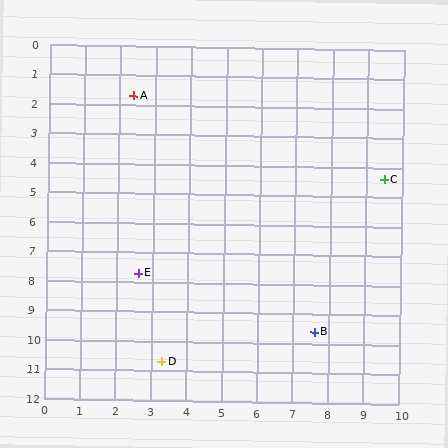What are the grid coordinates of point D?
Point D is at approximately (3.3, 10.7).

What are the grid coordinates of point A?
Point A is at approximately (2.4, 1.7).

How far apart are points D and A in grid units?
Points D and A are about 9.0 grid units apart.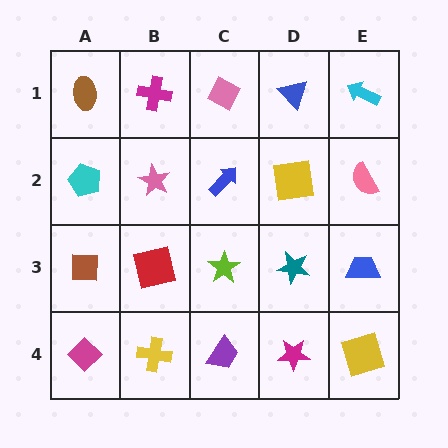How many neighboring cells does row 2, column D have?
4.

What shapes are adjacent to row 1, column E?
A pink semicircle (row 2, column E), a blue triangle (row 1, column D).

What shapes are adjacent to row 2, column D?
A blue triangle (row 1, column D), a teal star (row 3, column D), a blue arrow (row 2, column C), a pink semicircle (row 2, column E).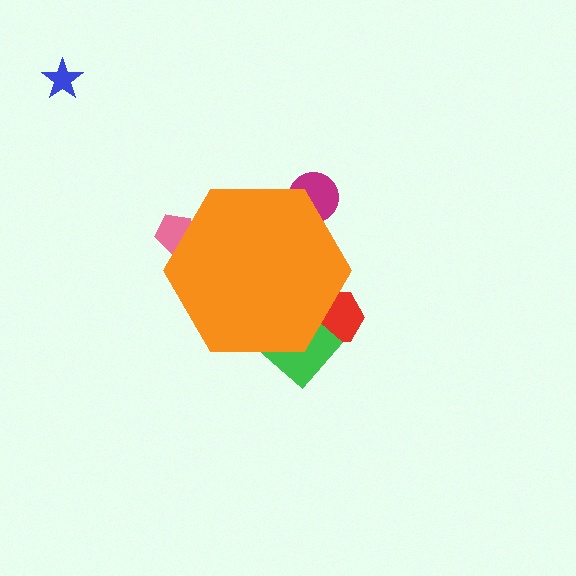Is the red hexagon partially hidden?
Yes, the red hexagon is partially hidden behind the orange hexagon.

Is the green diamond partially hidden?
Yes, the green diamond is partially hidden behind the orange hexagon.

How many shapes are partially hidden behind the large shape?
4 shapes are partially hidden.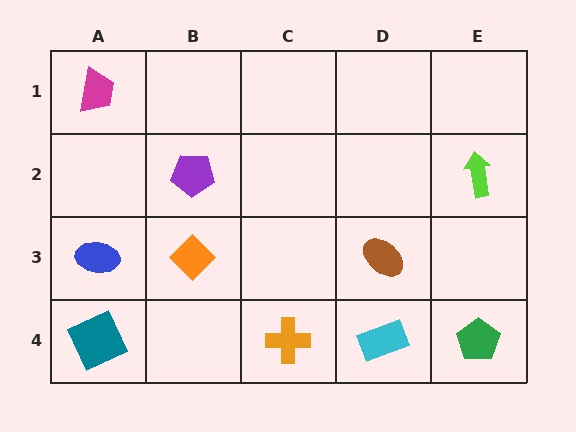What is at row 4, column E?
A green pentagon.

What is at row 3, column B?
An orange diamond.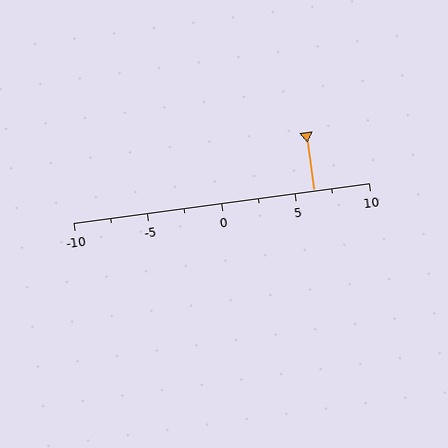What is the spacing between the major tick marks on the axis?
The major ticks are spaced 5 apart.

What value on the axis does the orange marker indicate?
The marker indicates approximately 6.2.